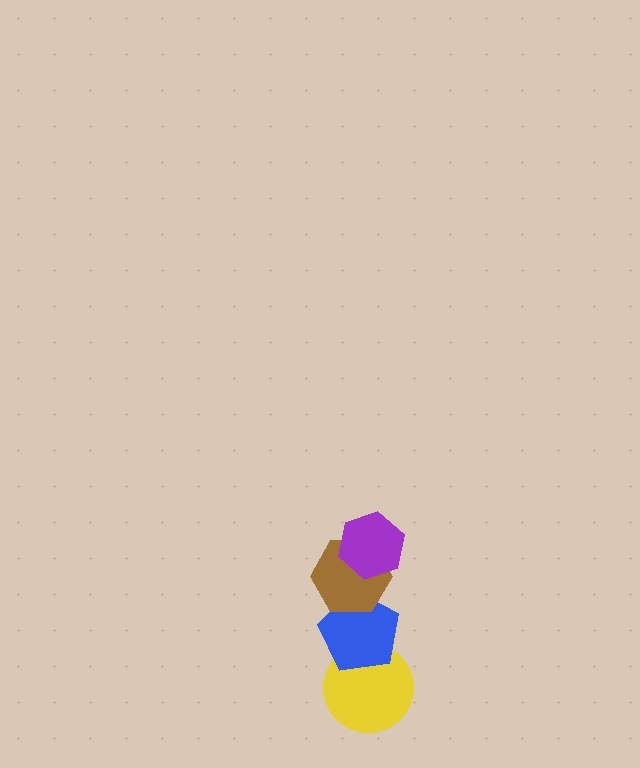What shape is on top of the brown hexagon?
The purple hexagon is on top of the brown hexagon.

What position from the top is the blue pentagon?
The blue pentagon is 3rd from the top.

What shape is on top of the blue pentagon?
The brown hexagon is on top of the blue pentagon.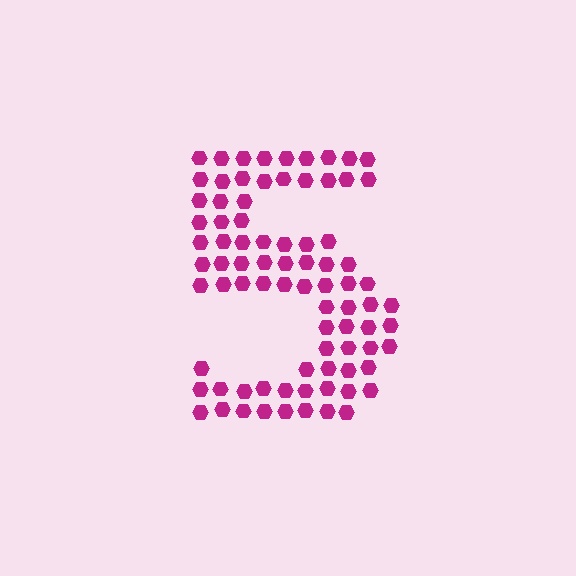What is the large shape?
The large shape is the digit 5.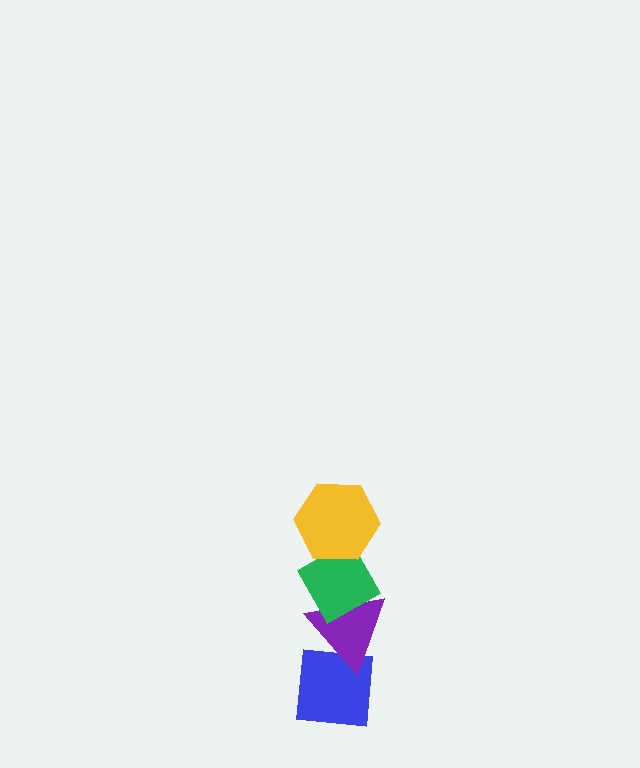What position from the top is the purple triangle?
The purple triangle is 3rd from the top.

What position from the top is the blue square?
The blue square is 4th from the top.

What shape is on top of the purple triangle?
The green diamond is on top of the purple triangle.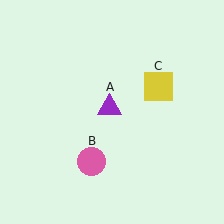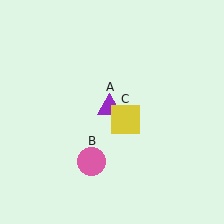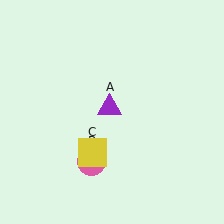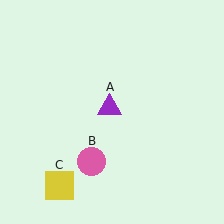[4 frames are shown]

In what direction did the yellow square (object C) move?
The yellow square (object C) moved down and to the left.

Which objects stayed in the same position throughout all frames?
Purple triangle (object A) and pink circle (object B) remained stationary.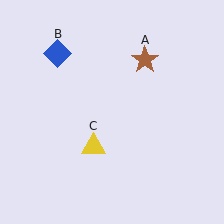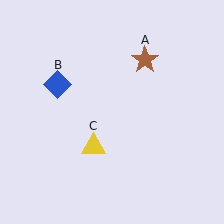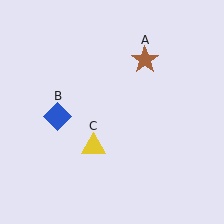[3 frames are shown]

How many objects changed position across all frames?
1 object changed position: blue diamond (object B).